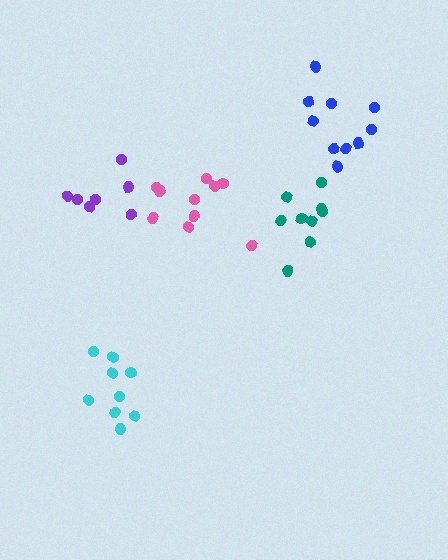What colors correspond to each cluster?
The clusters are colored: cyan, purple, pink, teal, blue.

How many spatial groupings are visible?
There are 5 spatial groupings.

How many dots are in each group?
Group 1: 9 dots, Group 2: 7 dots, Group 3: 10 dots, Group 4: 9 dots, Group 5: 10 dots (45 total).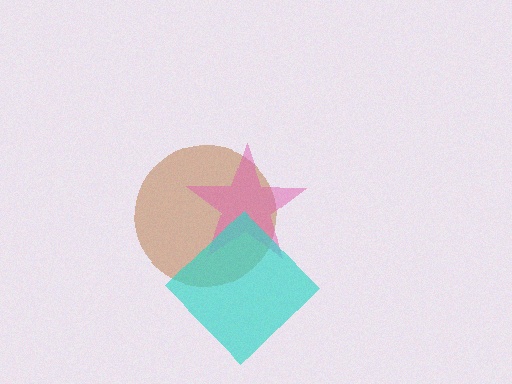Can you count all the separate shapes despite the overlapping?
Yes, there are 3 separate shapes.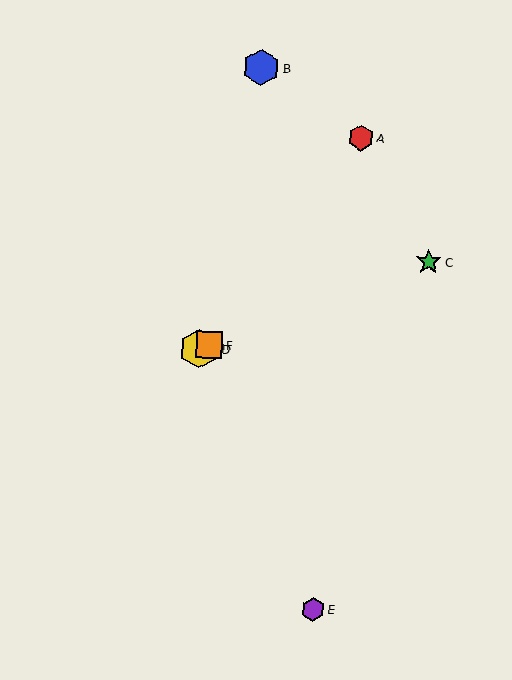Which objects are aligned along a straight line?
Objects C, D, F are aligned along a straight line.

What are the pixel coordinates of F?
Object F is at (209, 345).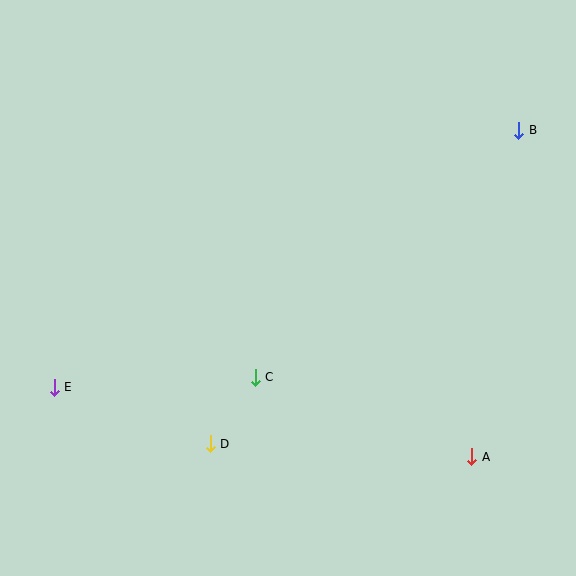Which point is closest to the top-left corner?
Point E is closest to the top-left corner.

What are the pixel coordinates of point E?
Point E is at (54, 387).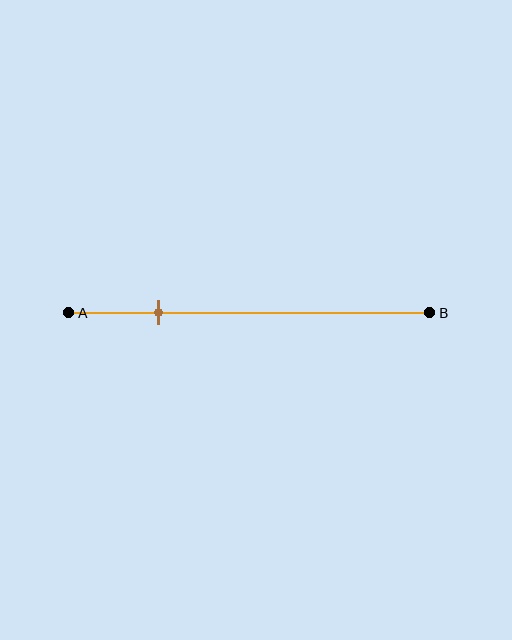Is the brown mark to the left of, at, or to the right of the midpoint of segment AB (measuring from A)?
The brown mark is to the left of the midpoint of segment AB.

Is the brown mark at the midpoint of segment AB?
No, the mark is at about 25% from A, not at the 50% midpoint.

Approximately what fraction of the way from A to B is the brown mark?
The brown mark is approximately 25% of the way from A to B.